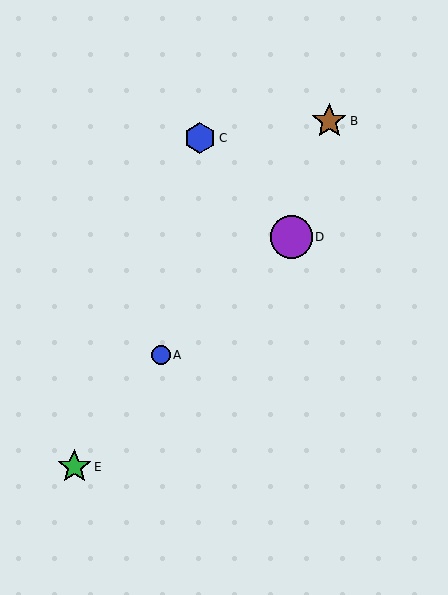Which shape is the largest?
The purple circle (labeled D) is the largest.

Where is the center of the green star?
The center of the green star is at (74, 467).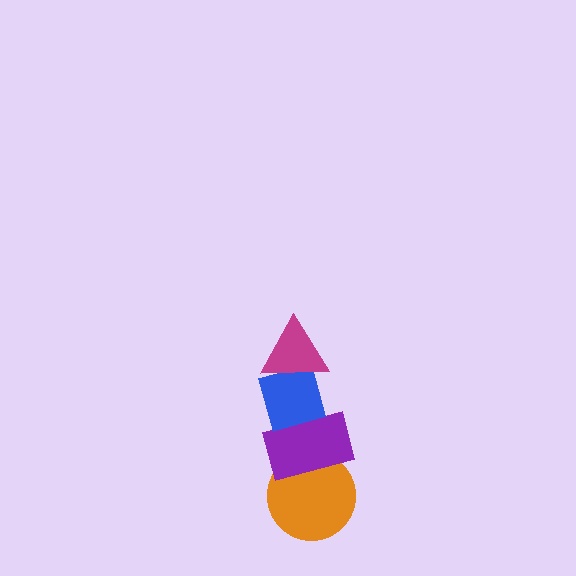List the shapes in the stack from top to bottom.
From top to bottom: the magenta triangle, the blue diamond, the purple rectangle, the orange circle.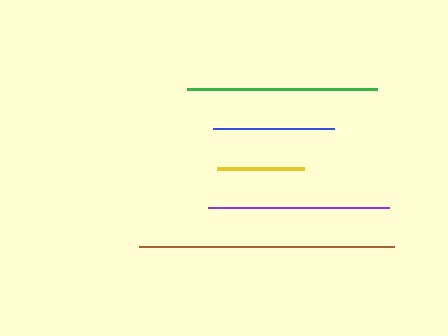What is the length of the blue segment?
The blue segment is approximately 121 pixels long.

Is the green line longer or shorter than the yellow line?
The green line is longer than the yellow line.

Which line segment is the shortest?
The yellow line is the shortest at approximately 87 pixels.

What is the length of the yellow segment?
The yellow segment is approximately 87 pixels long.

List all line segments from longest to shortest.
From longest to shortest: brown, green, purple, blue, yellow.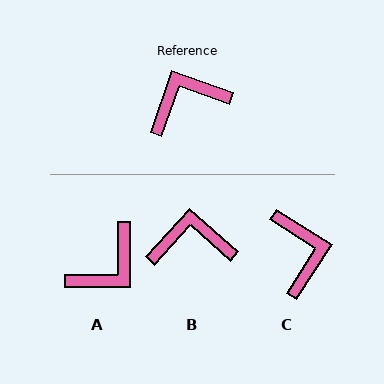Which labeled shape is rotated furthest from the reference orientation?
A, about 161 degrees away.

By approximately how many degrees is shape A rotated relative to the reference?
Approximately 161 degrees clockwise.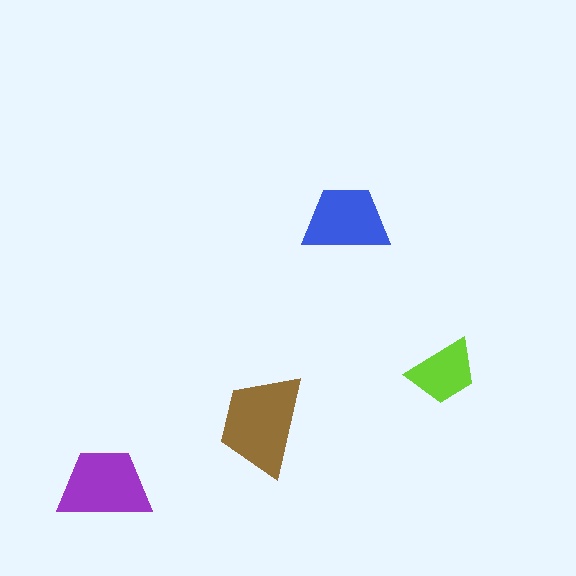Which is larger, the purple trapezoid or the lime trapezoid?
The purple one.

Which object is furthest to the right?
The lime trapezoid is rightmost.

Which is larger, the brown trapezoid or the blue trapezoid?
The brown one.